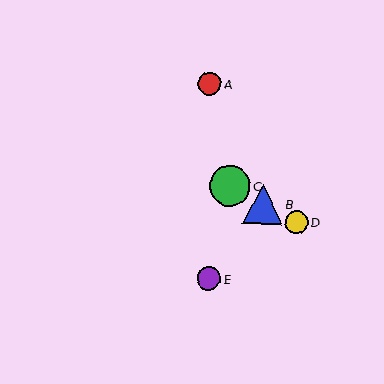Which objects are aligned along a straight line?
Objects B, C, D are aligned along a straight line.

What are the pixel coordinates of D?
Object D is at (297, 223).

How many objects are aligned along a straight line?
3 objects (B, C, D) are aligned along a straight line.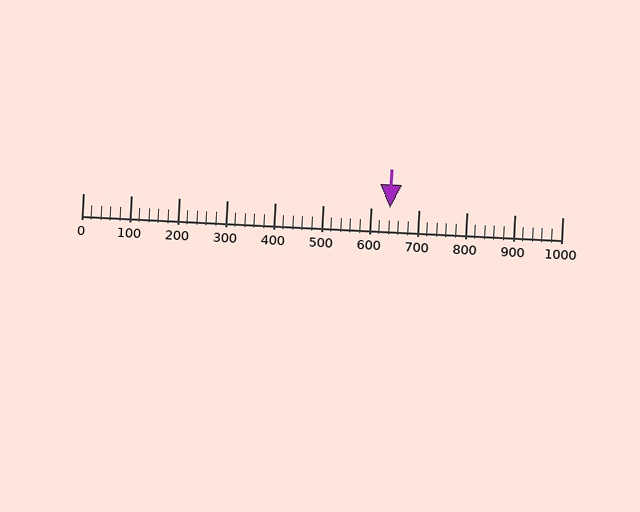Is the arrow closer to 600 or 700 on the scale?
The arrow is closer to 600.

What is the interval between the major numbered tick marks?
The major tick marks are spaced 100 units apart.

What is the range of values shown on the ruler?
The ruler shows values from 0 to 1000.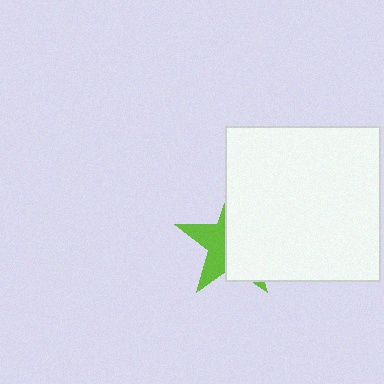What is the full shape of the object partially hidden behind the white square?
The partially hidden object is a lime star.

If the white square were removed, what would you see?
You would see the complete lime star.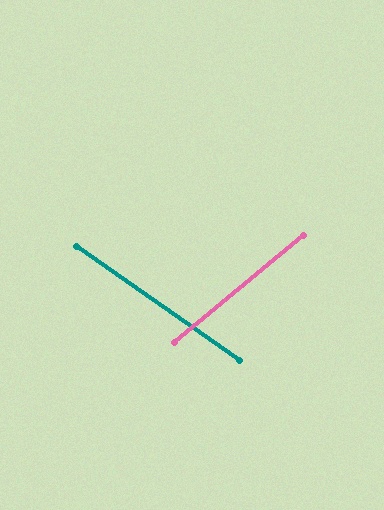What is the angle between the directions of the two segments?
Approximately 75 degrees.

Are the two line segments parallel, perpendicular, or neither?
Neither parallel nor perpendicular — they differ by about 75°.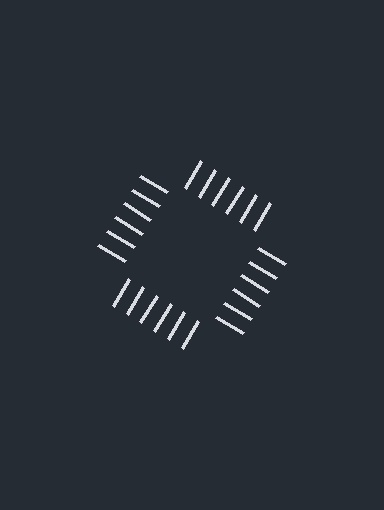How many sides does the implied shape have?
4 sides — the line-ends trace a square.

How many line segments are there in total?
24 — 6 along each of the 4 edges.